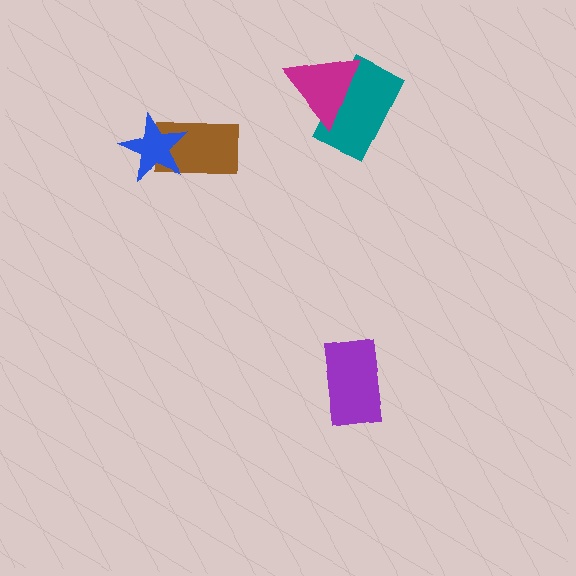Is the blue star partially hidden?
No, no other shape covers it.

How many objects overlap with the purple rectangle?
0 objects overlap with the purple rectangle.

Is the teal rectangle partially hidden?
Yes, it is partially covered by another shape.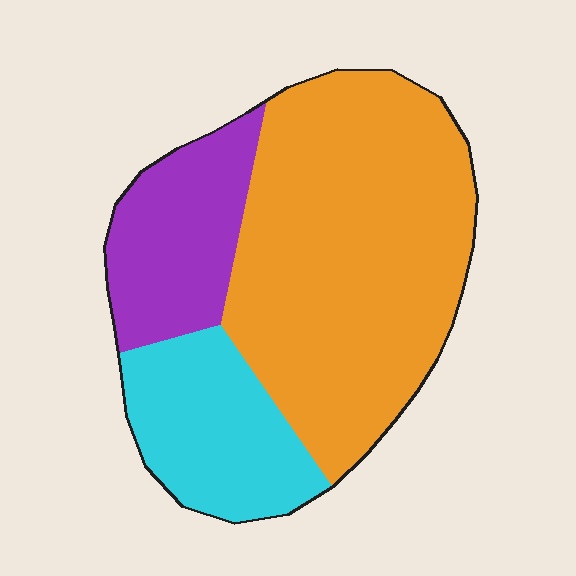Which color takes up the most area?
Orange, at roughly 60%.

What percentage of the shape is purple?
Purple takes up about one fifth (1/5) of the shape.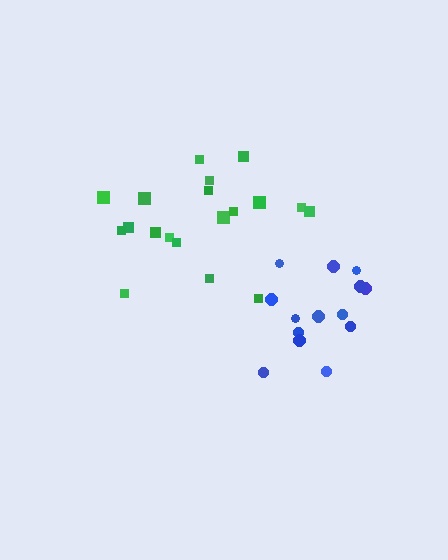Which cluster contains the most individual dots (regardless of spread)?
Green (19).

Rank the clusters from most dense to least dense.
green, blue.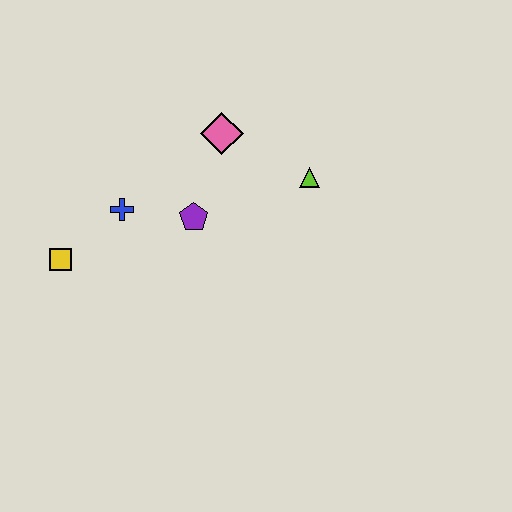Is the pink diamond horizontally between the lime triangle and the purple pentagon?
Yes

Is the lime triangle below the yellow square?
No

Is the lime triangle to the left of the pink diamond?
No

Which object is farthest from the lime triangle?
The yellow square is farthest from the lime triangle.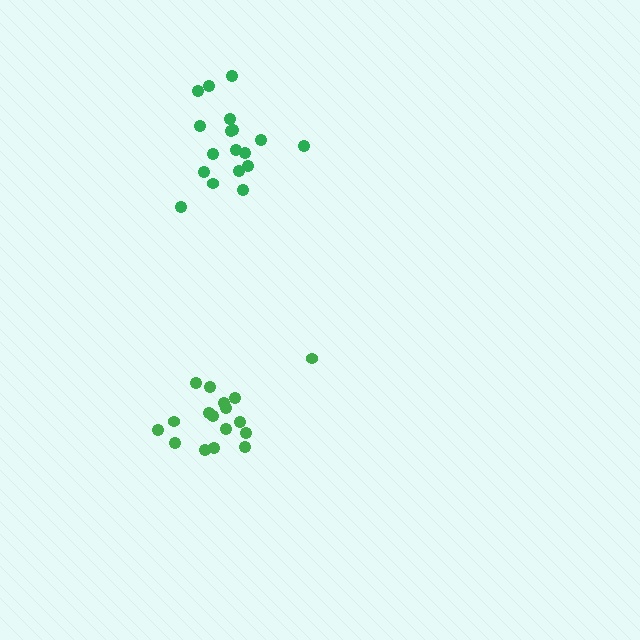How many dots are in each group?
Group 1: 17 dots, Group 2: 18 dots (35 total).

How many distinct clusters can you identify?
There are 2 distinct clusters.